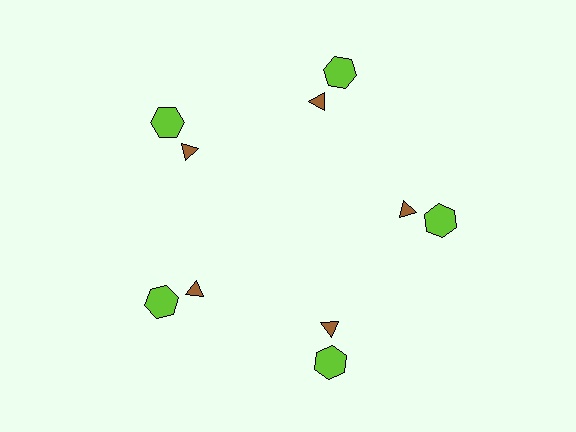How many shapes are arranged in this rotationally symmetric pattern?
There are 10 shapes, arranged in 5 groups of 2.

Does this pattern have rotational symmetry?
Yes, this pattern has 5-fold rotational symmetry. It looks the same after rotating 72 degrees around the center.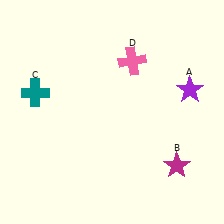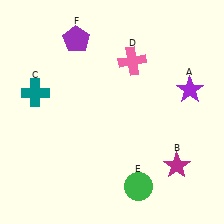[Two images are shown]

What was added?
A green circle (E), a purple pentagon (F) were added in Image 2.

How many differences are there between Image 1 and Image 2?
There are 2 differences between the two images.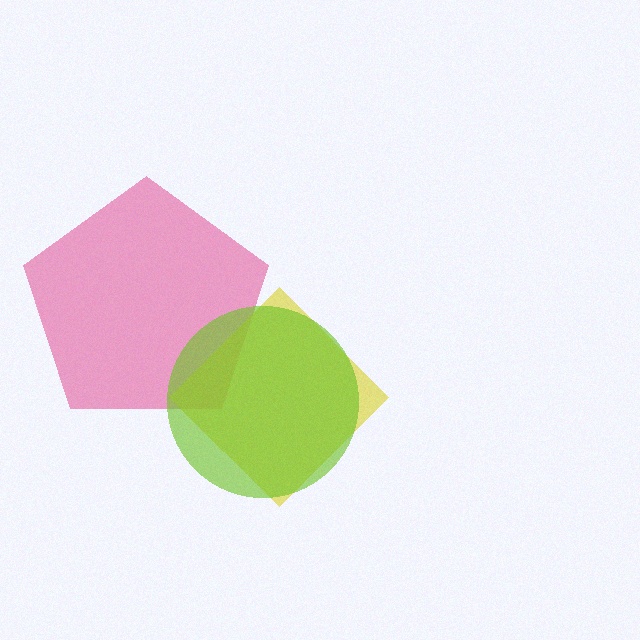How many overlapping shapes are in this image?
There are 3 overlapping shapes in the image.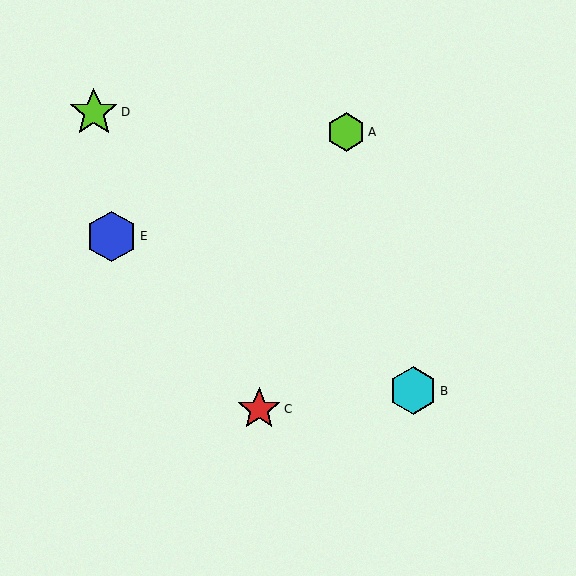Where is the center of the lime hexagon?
The center of the lime hexagon is at (346, 132).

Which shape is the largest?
The blue hexagon (labeled E) is the largest.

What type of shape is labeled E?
Shape E is a blue hexagon.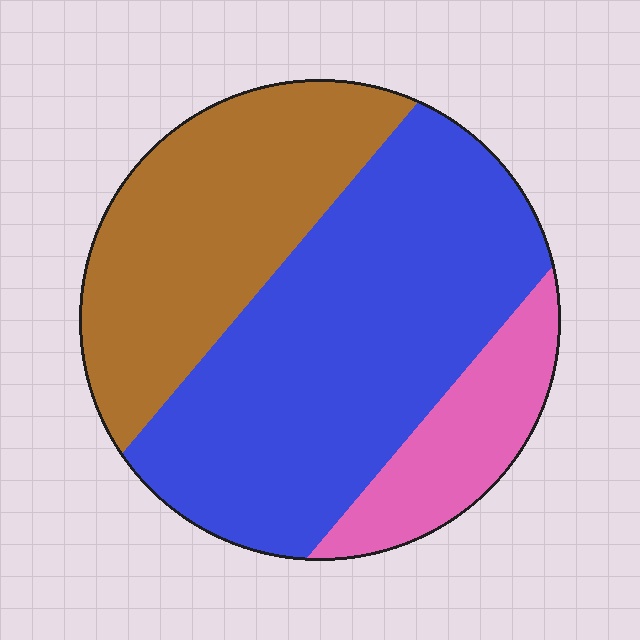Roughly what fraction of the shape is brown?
Brown covers roughly 35% of the shape.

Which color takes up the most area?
Blue, at roughly 55%.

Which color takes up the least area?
Pink, at roughly 15%.